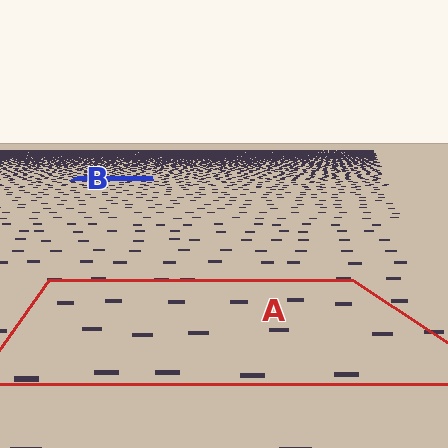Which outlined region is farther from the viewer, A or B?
Region B is farther from the viewer — the texture elements inside it appear smaller and more densely packed.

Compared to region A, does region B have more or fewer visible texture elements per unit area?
Region B has more texture elements per unit area — they are packed more densely because it is farther away.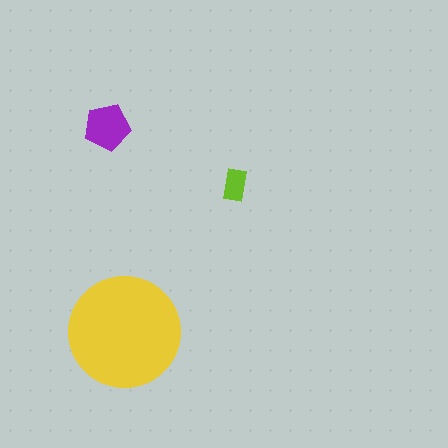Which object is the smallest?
The lime rectangle.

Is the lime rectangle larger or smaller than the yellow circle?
Smaller.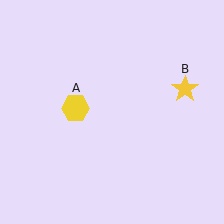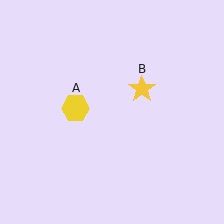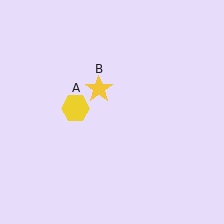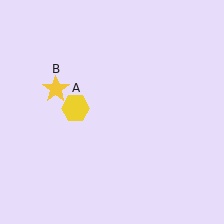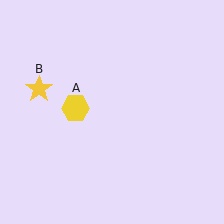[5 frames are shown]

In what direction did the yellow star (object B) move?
The yellow star (object B) moved left.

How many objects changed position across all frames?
1 object changed position: yellow star (object B).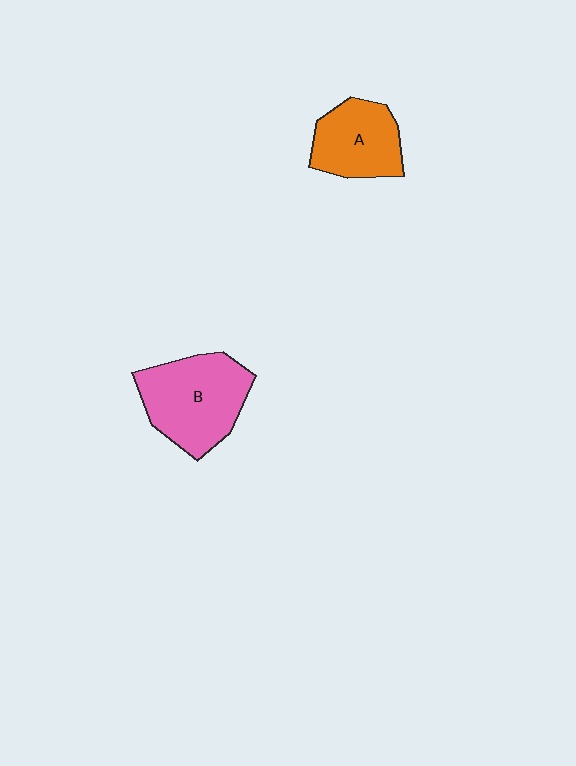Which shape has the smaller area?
Shape A (orange).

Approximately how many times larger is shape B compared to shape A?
Approximately 1.4 times.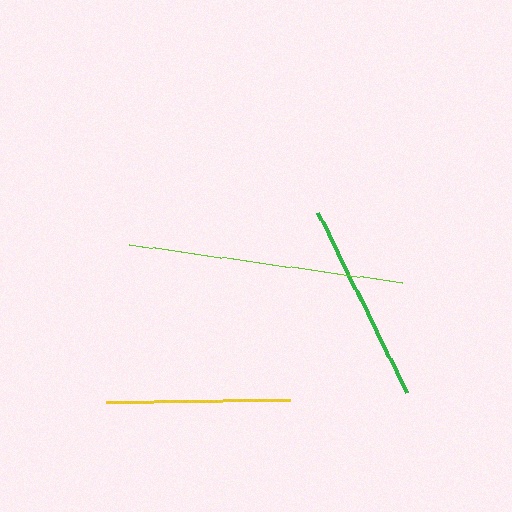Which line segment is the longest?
The lime line is the longest at approximately 276 pixels.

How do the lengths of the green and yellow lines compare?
The green and yellow lines are approximately the same length.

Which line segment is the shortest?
The yellow line is the shortest at approximately 184 pixels.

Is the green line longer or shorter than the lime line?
The lime line is longer than the green line.